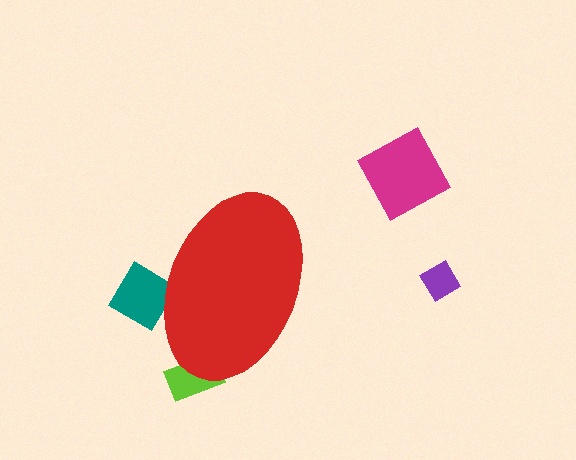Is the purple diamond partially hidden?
No, the purple diamond is fully visible.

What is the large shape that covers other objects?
A red ellipse.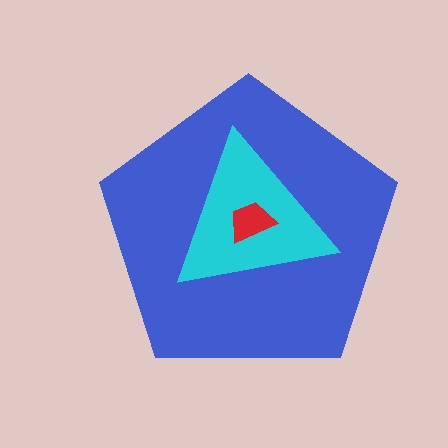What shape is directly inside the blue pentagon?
The cyan triangle.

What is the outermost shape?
The blue pentagon.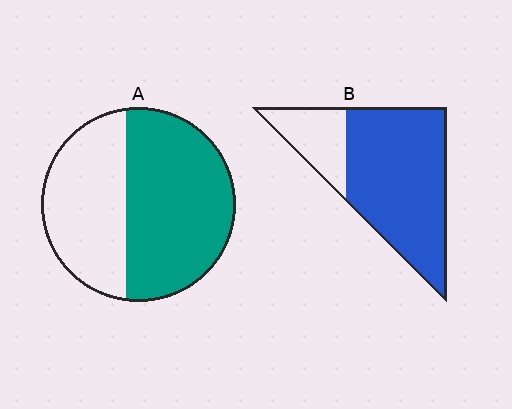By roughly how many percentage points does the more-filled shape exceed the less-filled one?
By roughly 20 percentage points (B over A).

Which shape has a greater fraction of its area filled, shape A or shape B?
Shape B.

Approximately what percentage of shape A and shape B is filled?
A is approximately 60% and B is approximately 75%.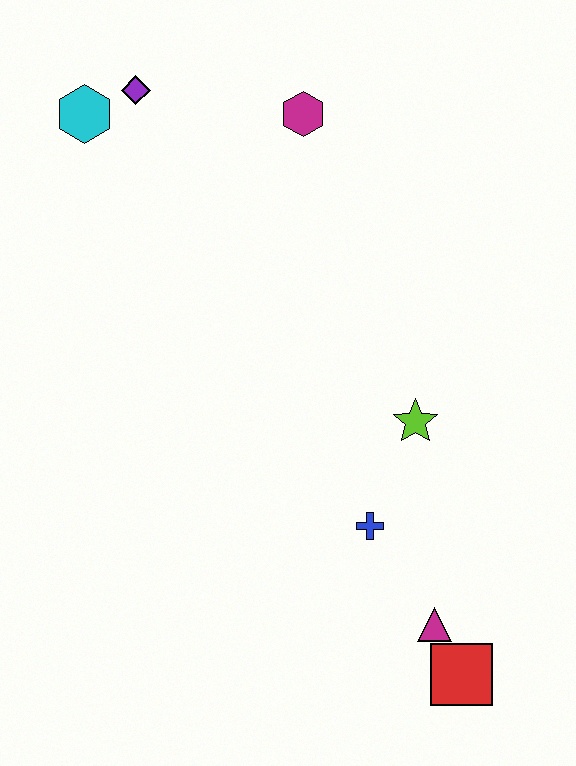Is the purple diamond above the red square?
Yes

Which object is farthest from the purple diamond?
The red square is farthest from the purple diamond.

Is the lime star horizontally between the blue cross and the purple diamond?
No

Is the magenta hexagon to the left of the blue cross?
Yes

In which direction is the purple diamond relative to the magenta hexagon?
The purple diamond is to the left of the magenta hexagon.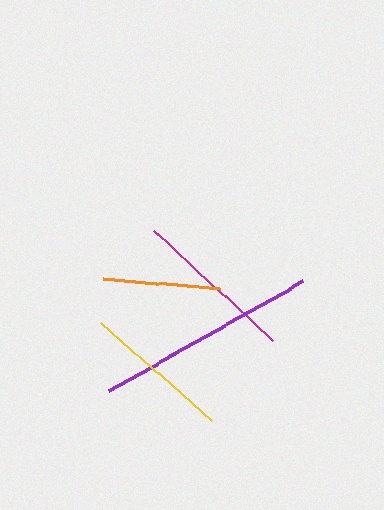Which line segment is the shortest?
The orange line is the shortest at approximately 117 pixels.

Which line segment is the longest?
The purple line is the longest at approximately 223 pixels.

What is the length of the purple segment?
The purple segment is approximately 223 pixels long.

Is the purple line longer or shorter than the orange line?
The purple line is longer than the orange line.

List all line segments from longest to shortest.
From longest to shortest: purple, magenta, yellow, orange.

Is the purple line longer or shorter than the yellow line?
The purple line is longer than the yellow line.